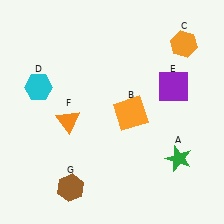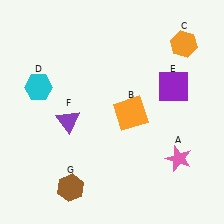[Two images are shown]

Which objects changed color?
A changed from green to pink. F changed from orange to purple.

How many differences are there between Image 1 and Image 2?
There are 2 differences between the two images.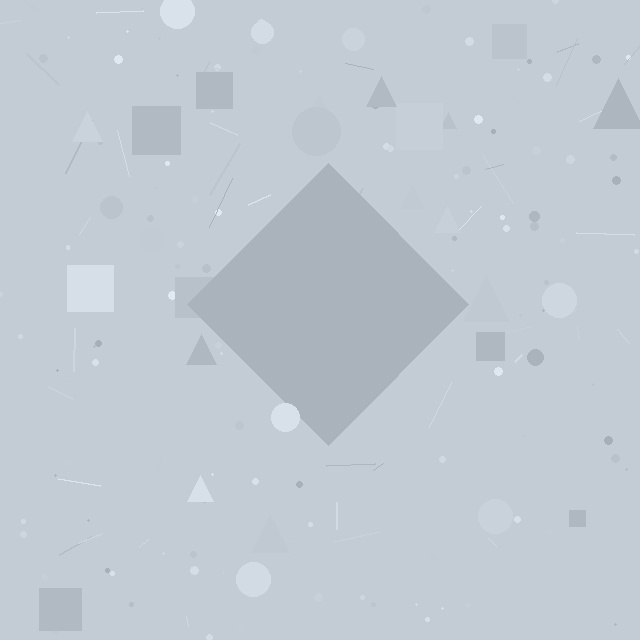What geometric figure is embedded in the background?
A diamond is embedded in the background.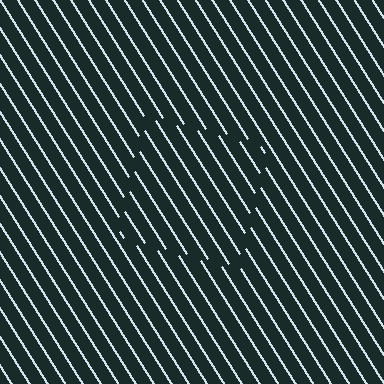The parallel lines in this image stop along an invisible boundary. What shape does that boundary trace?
An illusory square. The interior of the shape contains the same grating, shifted by half a period — the contour is defined by the phase discontinuity where line-ends from the inner and outer gratings abut.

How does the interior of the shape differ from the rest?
The interior of the shape contains the same grating, shifted by half a period — the contour is defined by the phase discontinuity where line-ends from the inner and outer gratings abut.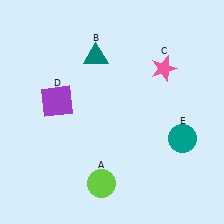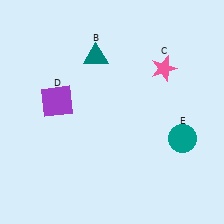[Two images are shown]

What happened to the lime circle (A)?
The lime circle (A) was removed in Image 2. It was in the bottom-left area of Image 1.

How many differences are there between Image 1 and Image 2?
There is 1 difference between the two images.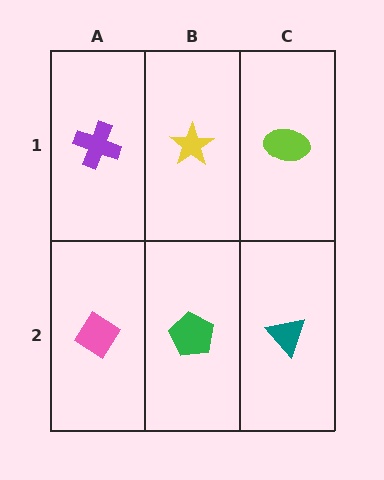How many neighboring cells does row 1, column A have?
2.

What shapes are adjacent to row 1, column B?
A green pentagon (row 2, column B), a purple cross (row 1, column A), a lime ellipse (row 1, column C).